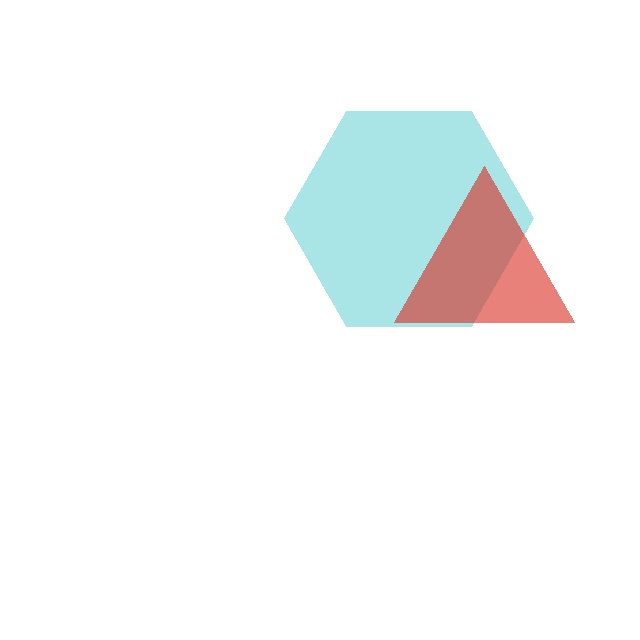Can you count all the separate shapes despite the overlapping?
Yes, there are 2 separate shapes.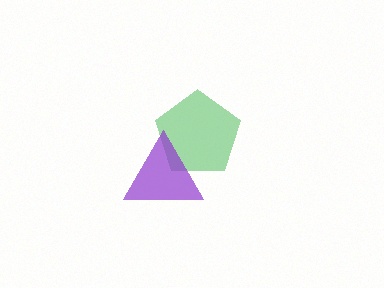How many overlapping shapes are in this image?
There are 2 overlapping shapes in the image.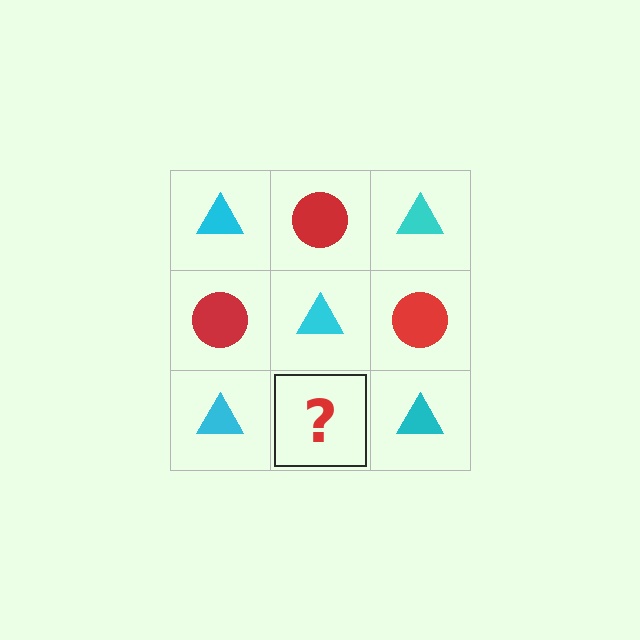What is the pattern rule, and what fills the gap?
The rule is that it alternates cyan triangle and red circle in a checkerboard pattern. The gap should be filled with a red circle.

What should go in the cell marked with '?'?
The missing cell should contain a red circle.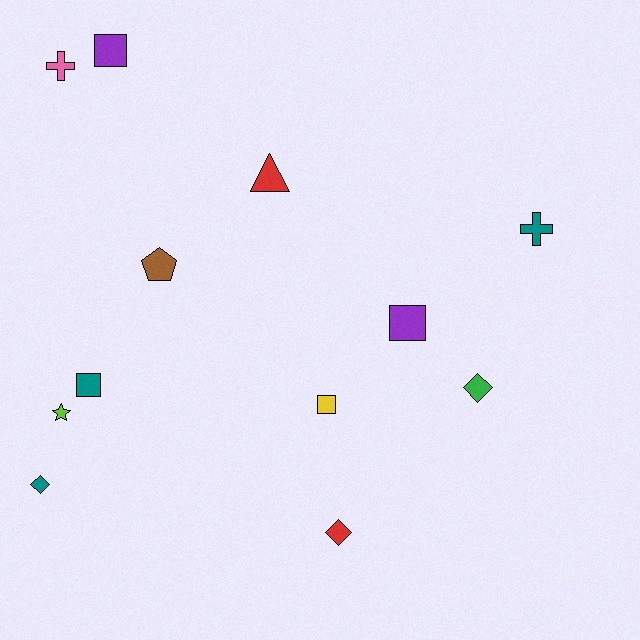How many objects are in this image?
There are 12 objects.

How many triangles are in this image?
There is 1 triangle.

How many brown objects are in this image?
There is 1 brown object.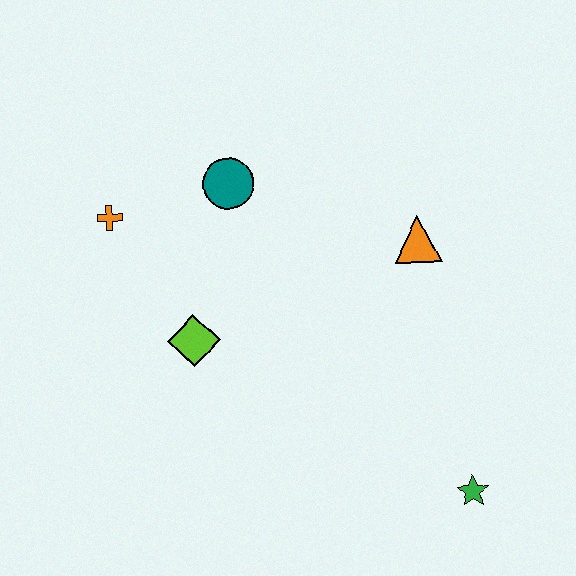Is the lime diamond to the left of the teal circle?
Yes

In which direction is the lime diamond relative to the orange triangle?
The lime diamond is to the left of the orange triangle.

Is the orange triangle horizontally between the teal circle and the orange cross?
No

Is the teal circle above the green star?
Yes